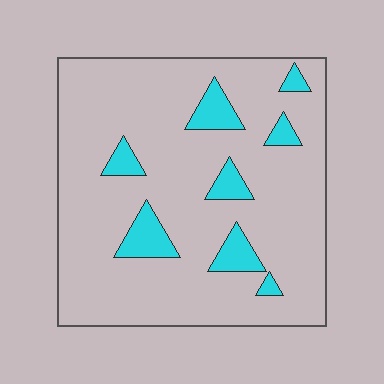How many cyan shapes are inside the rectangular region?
8.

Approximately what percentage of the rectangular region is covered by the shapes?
Approximately 10%.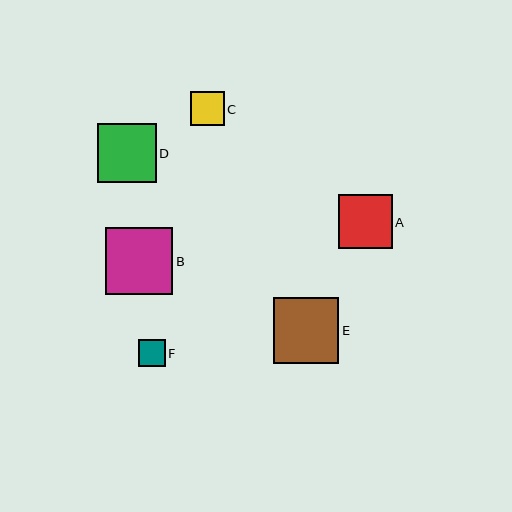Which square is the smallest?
Square F is the smallest with a size of approximately 26 pixels.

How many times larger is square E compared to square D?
Square E is approximately 1.1 times the size of square D.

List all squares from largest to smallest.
From largest to smallest: B, E, D, A, C, F.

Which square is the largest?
Square B is the largest with a size of approximately 67 pixels.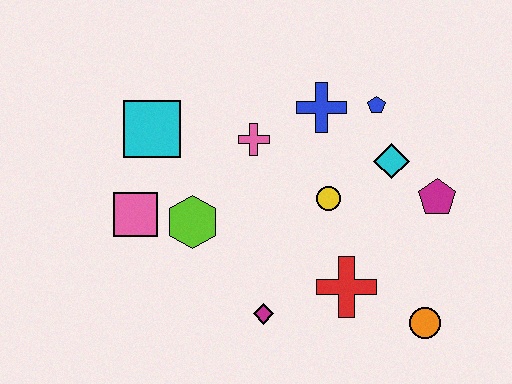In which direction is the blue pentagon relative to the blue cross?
The blue pentagon is to the right of the blue cross.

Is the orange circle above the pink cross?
No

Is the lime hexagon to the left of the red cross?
Yes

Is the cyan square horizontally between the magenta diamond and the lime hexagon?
No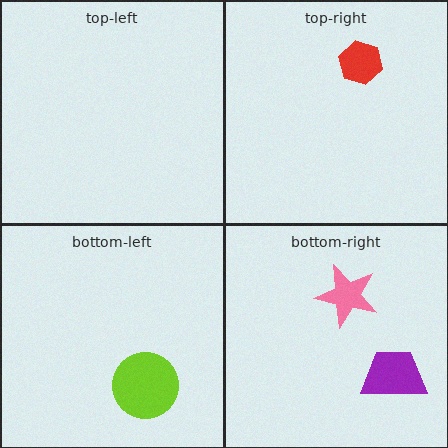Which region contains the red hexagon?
The top-right region.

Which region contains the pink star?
The bottom-right region.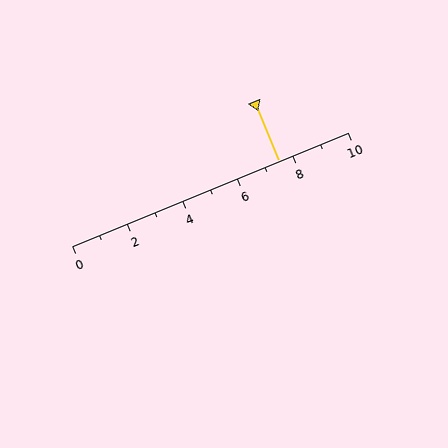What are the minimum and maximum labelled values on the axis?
The axis runs from 0 to 10.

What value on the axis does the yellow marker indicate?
The marker indicates approximately 7.5.